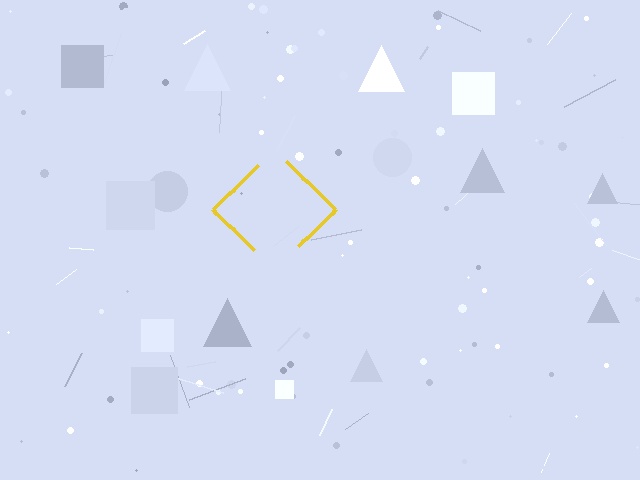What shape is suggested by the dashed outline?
The dashed outline suggests a diamond.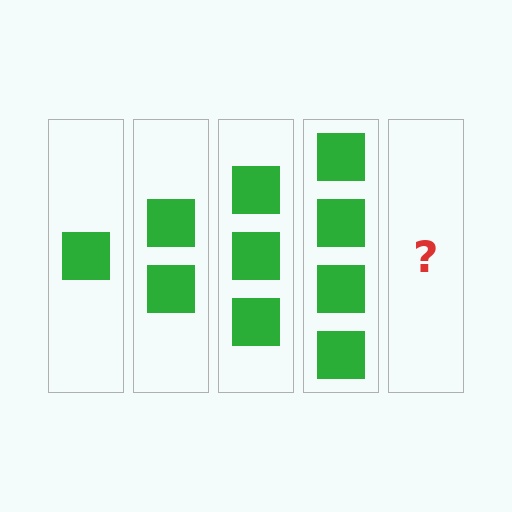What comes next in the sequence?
The next element should be 5 squares.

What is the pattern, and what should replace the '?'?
The pattern is that each step adds one more square. The '?' should be 5 squares.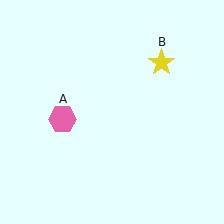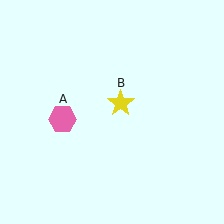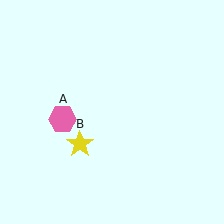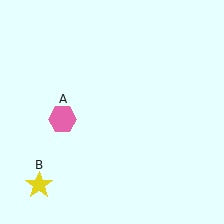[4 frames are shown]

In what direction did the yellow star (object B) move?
The yellow star (object B) moved down and to the left.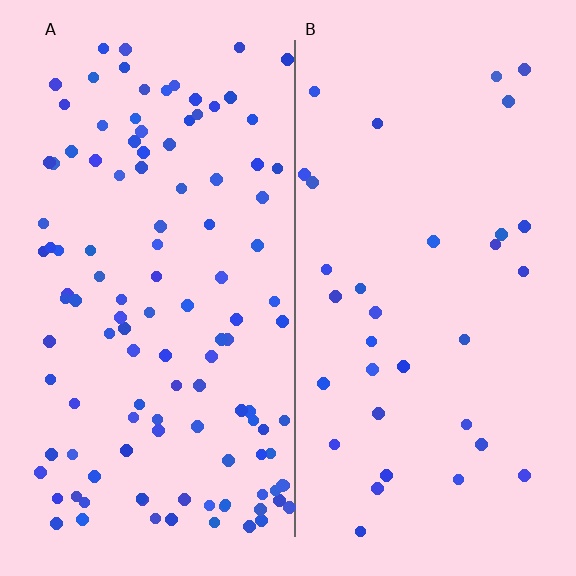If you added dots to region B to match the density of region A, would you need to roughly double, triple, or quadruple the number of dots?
Approximately triple.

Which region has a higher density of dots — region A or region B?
A (the left).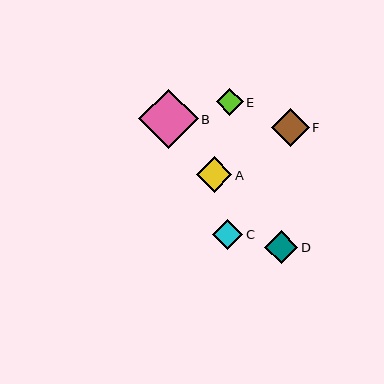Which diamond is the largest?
Diamond B is the largest with a size of approximately 60 pixels.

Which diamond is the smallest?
Diamond E is the smallest with a size of approximately 27 pixels.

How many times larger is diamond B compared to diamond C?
Diamond B is approximately 1.9 times the size of diamond C.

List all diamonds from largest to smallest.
From largest to smallest: B, F, A, D, C, E.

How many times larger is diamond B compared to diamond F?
Diamond B is approximately 1.6 times the size of diamond F.